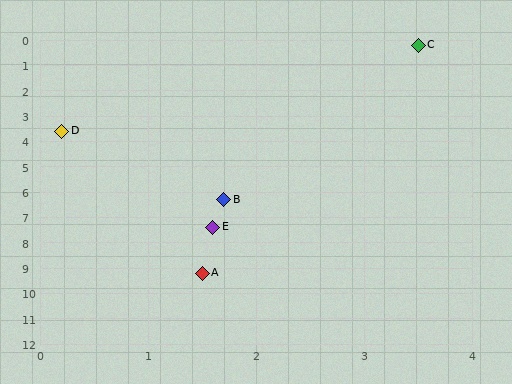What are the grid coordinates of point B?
Point B is at approximately (1.7, 6.3).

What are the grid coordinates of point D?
Point D is at approximately (0.2, 3.6).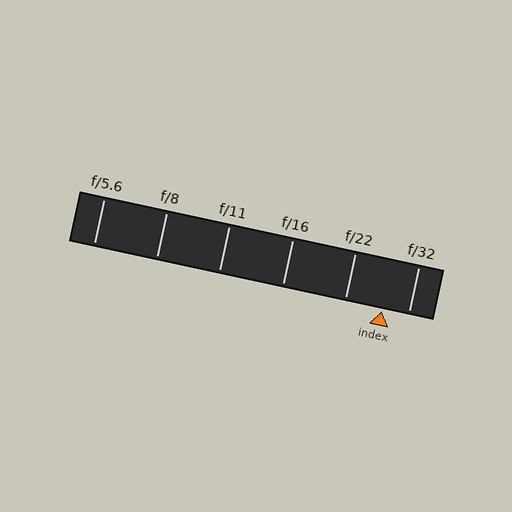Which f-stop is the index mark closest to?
The index mark is closest to f/32.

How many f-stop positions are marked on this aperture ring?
There are 6 f-stop positions marked.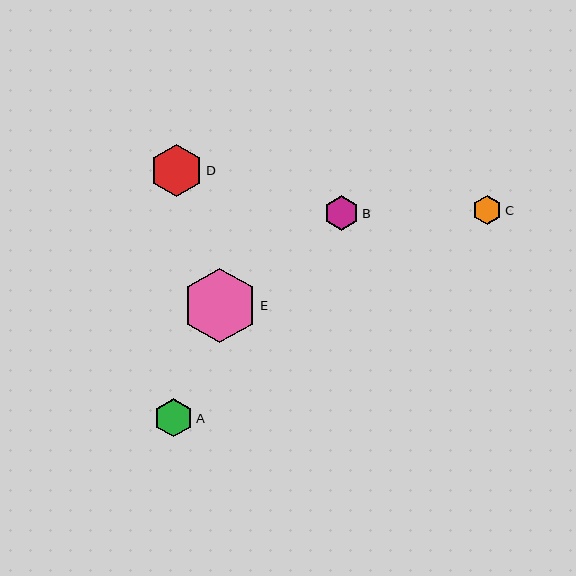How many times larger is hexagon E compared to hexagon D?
Hexagon E is approximately 1.4 times the size of hexagon D.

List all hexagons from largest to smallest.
From largest to smallest: E, D, A, B, C.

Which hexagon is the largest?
Hexagon E is the largest with a size of approximately 74 pixels.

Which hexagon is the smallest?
Hexagon C is the smallest with a size of approximately 29 pixels.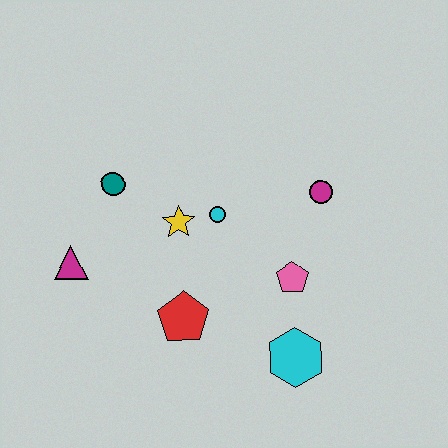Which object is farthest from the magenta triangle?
The magenta circle is farthest from the magenta triangle.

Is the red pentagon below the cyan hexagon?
No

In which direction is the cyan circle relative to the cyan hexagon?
The cyan circle is above the cyan hexagon.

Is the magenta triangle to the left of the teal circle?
Yes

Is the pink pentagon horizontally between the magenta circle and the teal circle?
Yes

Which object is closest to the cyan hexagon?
The pink pentagon is closest to the cyan hexagon.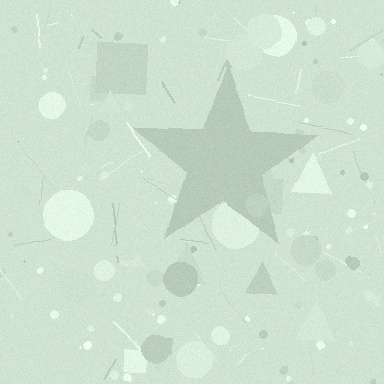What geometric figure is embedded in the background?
A star is embedded in the background.